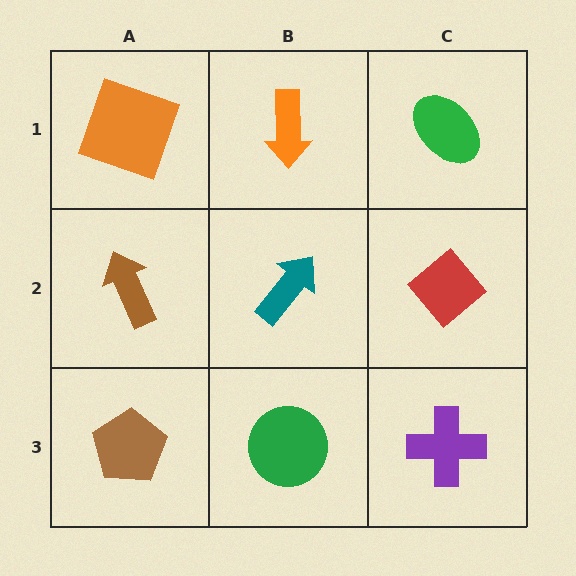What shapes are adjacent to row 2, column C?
A green ellipse (row 1, column C), a purple cross (row 3, column C), a teal arrow (row 2, column B).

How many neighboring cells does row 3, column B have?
3.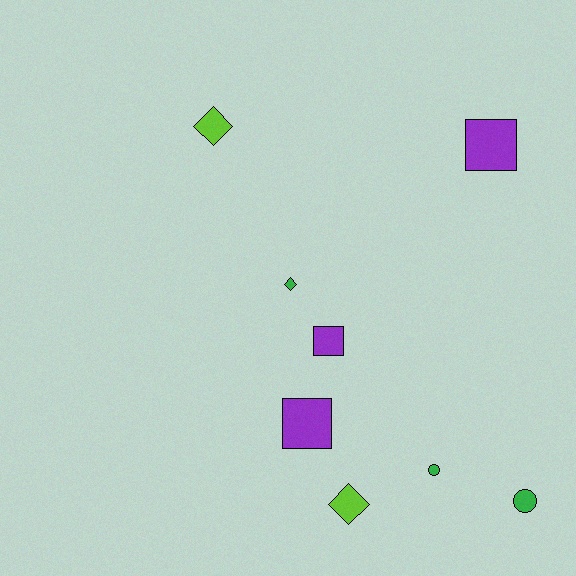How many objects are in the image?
There are 8 objects.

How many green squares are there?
There are no green squares.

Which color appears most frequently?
Green, with 3 objects.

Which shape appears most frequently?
Square, with 3 objects.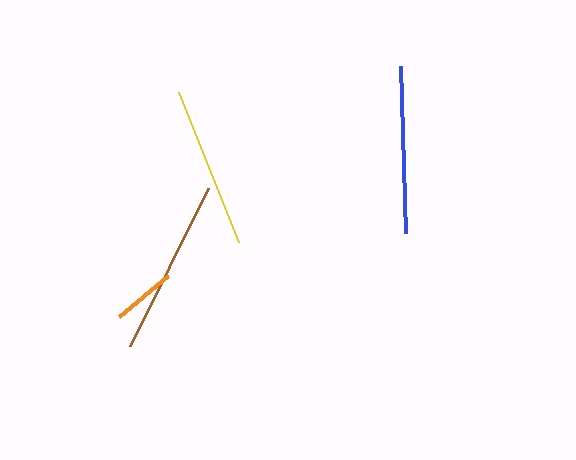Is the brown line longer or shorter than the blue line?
The brown line is longer than the blue line.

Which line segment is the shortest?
The orange line is the shortest at approximately 63 pixels.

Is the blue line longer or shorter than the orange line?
The blue line is longer than the orange line.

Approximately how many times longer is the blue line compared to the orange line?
The blue line is approximately 2.7 times the length of the orange line.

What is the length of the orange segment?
The orange segment is approximately 63 pixels long.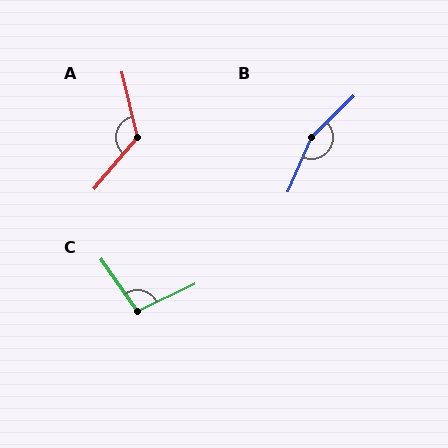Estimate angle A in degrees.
Approximately 126 degrees.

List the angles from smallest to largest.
C (100°), A (126°), B (158°).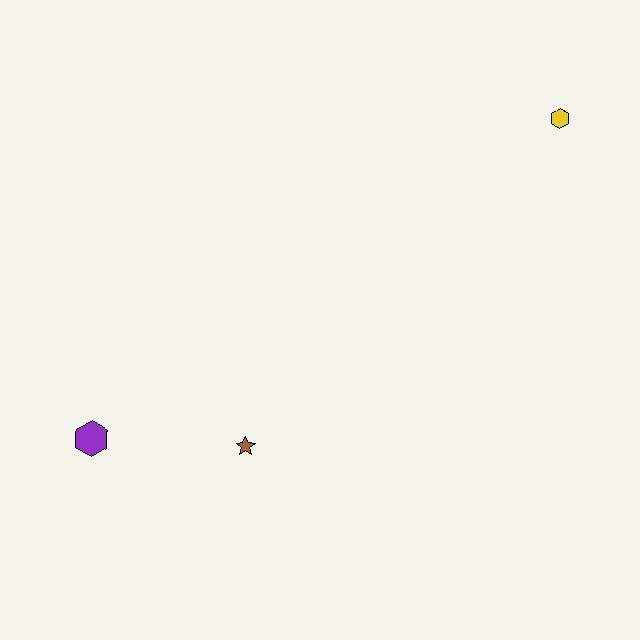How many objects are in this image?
There are 3 objects.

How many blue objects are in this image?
There are no blue objects.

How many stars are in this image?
There is 1 star.